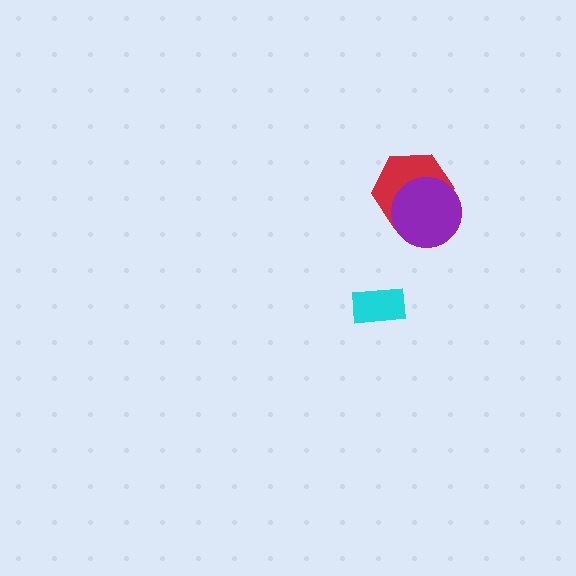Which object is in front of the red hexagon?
The purple circle is in front of the red hexagon.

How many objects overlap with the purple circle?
1 object overlaps with the purple circle.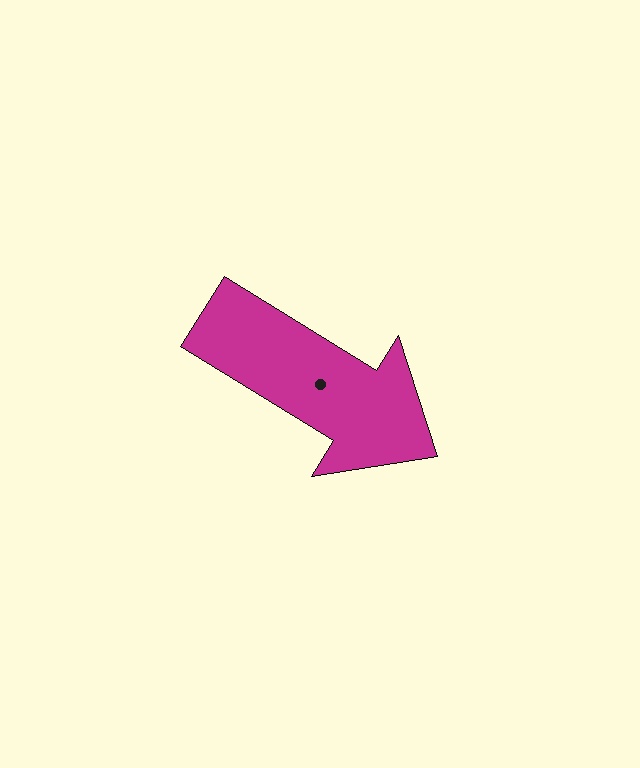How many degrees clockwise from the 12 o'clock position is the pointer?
Approximately 122 degrees.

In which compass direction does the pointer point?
Southeast.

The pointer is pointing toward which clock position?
Roughly 4 o'clock.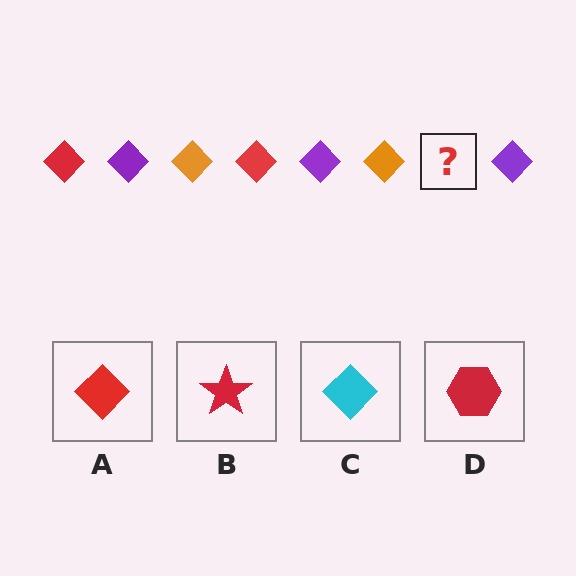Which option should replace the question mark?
Option A.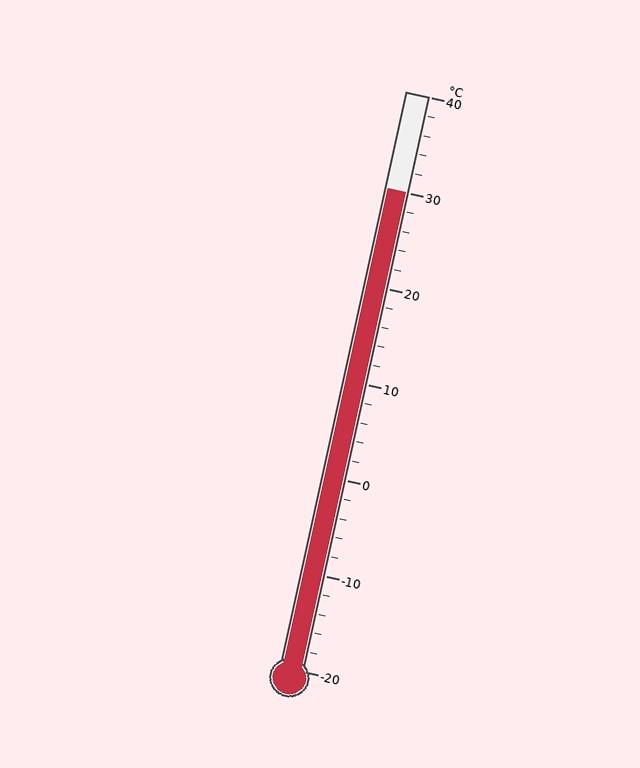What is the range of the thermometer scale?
The thermometer scale ranges from -20°C to 40°C.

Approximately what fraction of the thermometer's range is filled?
The thermometer is filled to approximately 85% of its range.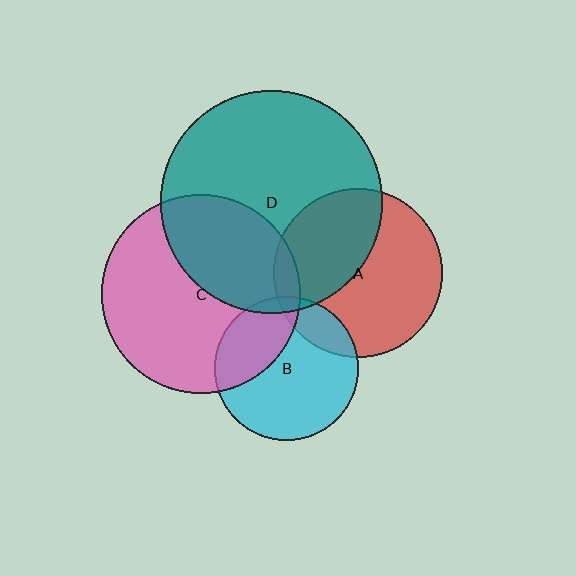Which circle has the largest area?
Circle D (teal).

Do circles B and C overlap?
Yes.